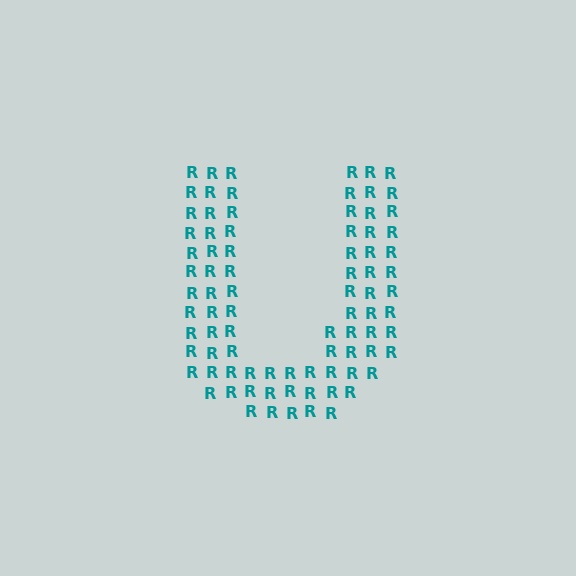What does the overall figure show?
The overall figure shows the letter U.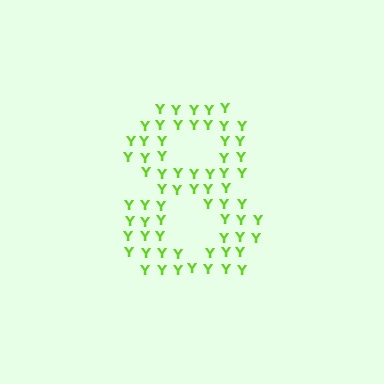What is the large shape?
The large shape is the digit 8.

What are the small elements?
The small elements are letter Y's.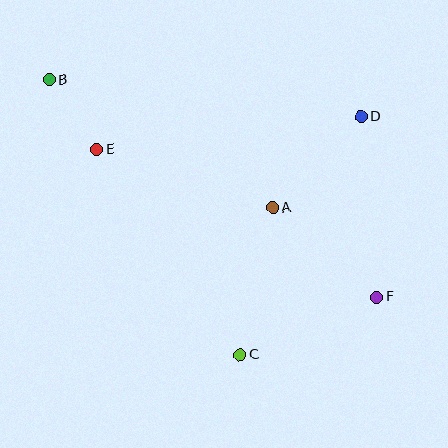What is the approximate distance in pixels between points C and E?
The distance between C and E is approximately 251 pixels.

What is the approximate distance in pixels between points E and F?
The distance between E and F is approximately 317 pixels.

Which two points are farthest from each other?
Points B and F are farthest from each other.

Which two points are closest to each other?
Points B and E are closest to each other.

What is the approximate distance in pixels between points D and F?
The distance between D and F is approximately 181 pixels.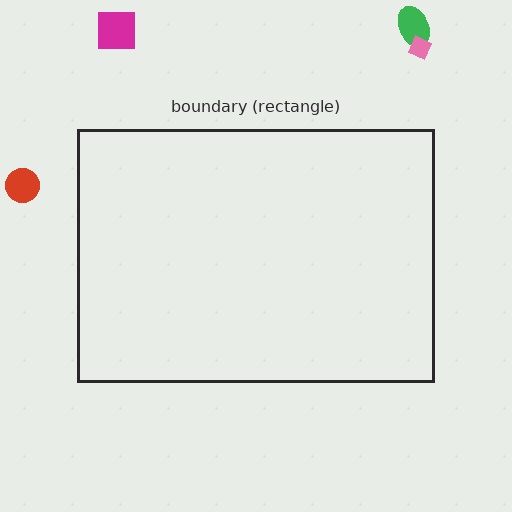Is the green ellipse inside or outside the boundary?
Outside.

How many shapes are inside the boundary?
0 inside, 4 outside.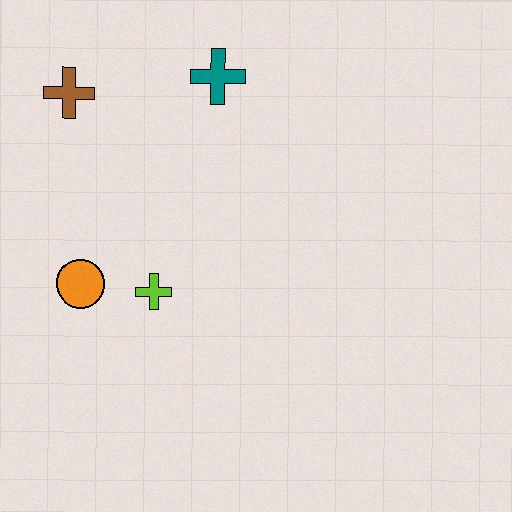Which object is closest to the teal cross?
The brown cross is closest to the teal cross.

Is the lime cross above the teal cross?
No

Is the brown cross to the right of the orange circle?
No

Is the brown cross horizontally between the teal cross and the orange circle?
No